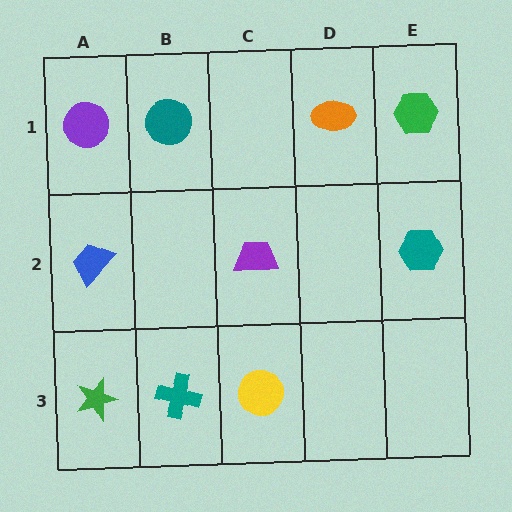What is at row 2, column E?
A teal hexagon.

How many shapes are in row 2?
3 shapes.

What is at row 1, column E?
A green hexagon.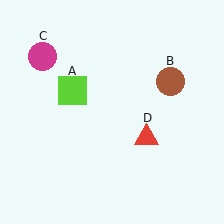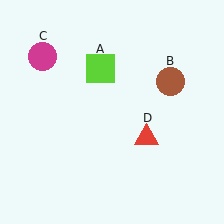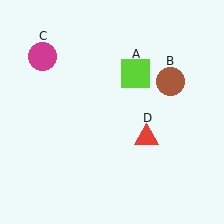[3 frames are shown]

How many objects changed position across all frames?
1 object changed position: lime square (object A).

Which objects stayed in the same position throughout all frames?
Brown circle (object B) and magenta circle (object C) and red triangle (object D) remained stationary.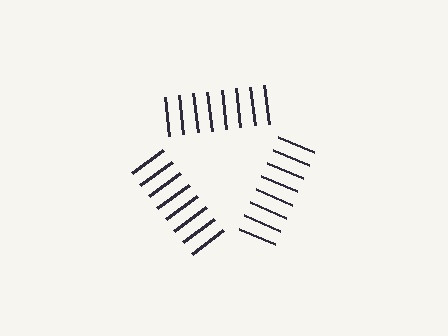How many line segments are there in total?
24 — 8 along each of the 3 edges.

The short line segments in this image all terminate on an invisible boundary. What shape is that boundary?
An illusory triangle — the line segments terminate on its edges but no continuous stroke is drawn.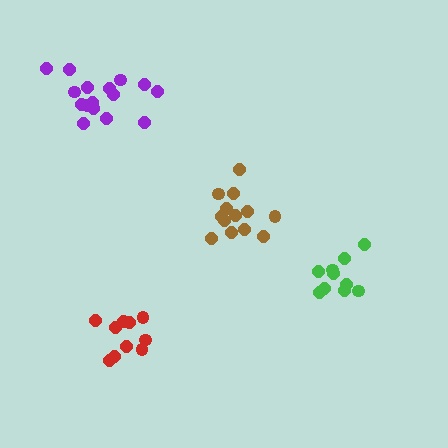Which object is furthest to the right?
The green cluster is rightmost.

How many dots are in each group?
Group 1: 10 dots, Group 2: 10 dots, Group 3: 16 dots, Group 4: 13 dots (49 total).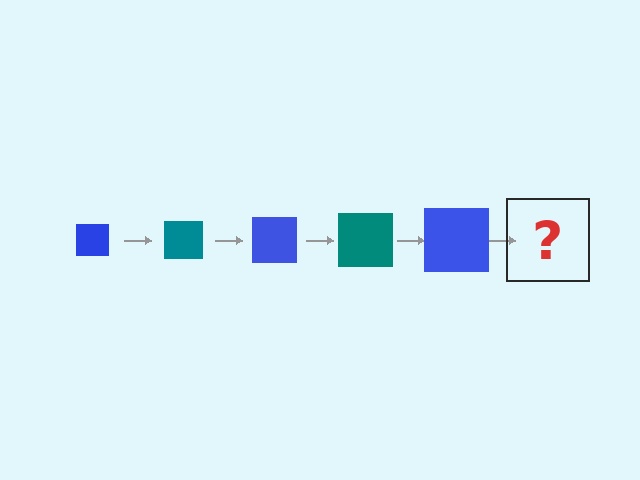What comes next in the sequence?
The next element should be a teal square, larger than the previous one.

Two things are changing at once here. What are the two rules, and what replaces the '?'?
The two rules are that the square grows larger each step and the color cycles through blue and teal. The '?' should be a teal square, larger than the previous one.